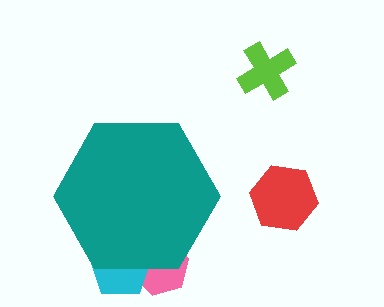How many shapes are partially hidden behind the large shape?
2 shapes are partially hidden.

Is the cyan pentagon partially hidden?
Yes, the cyan pentagon is partially hidden behind the teal hexagon.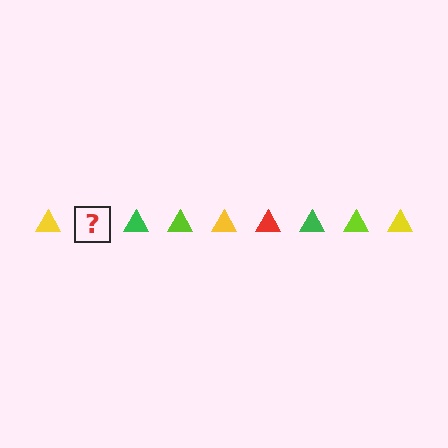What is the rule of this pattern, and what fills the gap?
The rule is that the pattern cycles through yellow, red, green, lime triangles. The gap should be filled with a red triangle.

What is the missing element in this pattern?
The missing element is a red triangle.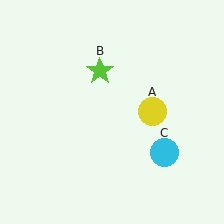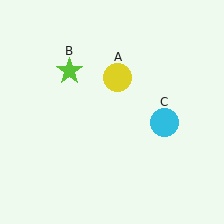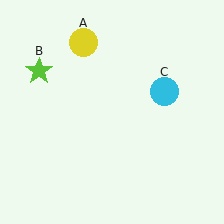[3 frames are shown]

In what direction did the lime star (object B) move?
The lime star (object B) moved left.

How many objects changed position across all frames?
3 objects changed position: yellow circle (object A), lime star (object B), cyan circle (object C).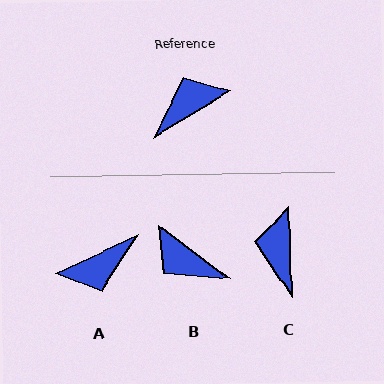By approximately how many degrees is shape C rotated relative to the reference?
Approximately 60 degrees counter-clockwise.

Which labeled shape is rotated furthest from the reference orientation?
A, about 174 degrees away.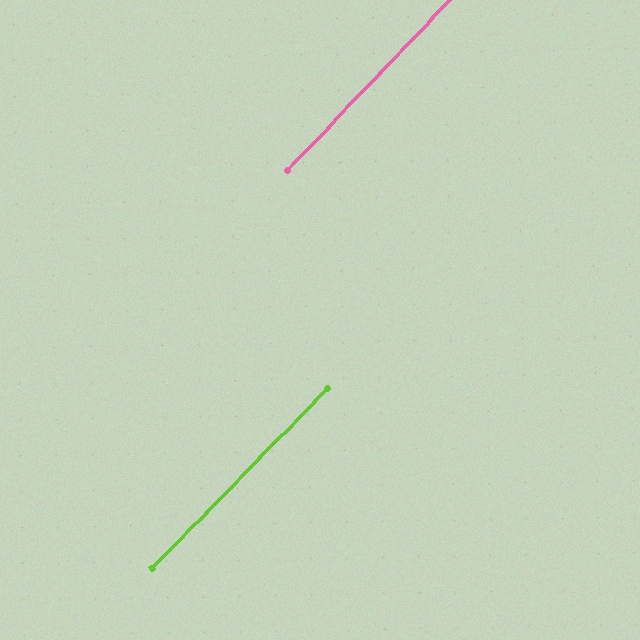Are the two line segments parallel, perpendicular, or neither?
Parallel — their directions differ by only 0.6°.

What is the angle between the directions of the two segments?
Approximately 1 degree.